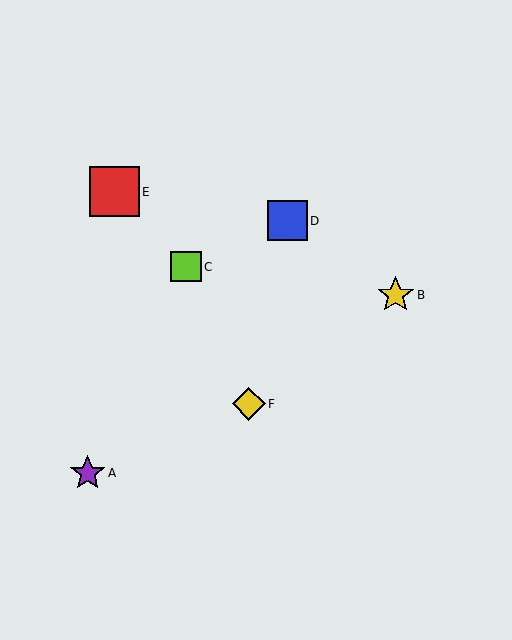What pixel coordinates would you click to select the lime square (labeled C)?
Click at (186, 267) to select the lime square C.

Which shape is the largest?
The red square (labeled E) is the largest.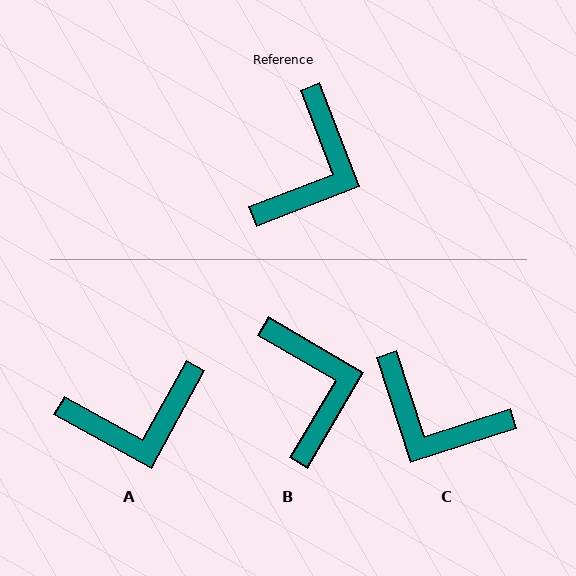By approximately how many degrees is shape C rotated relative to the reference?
Approximately 93 degrees clockwise.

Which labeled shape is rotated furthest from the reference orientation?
C, about 93 degrees away.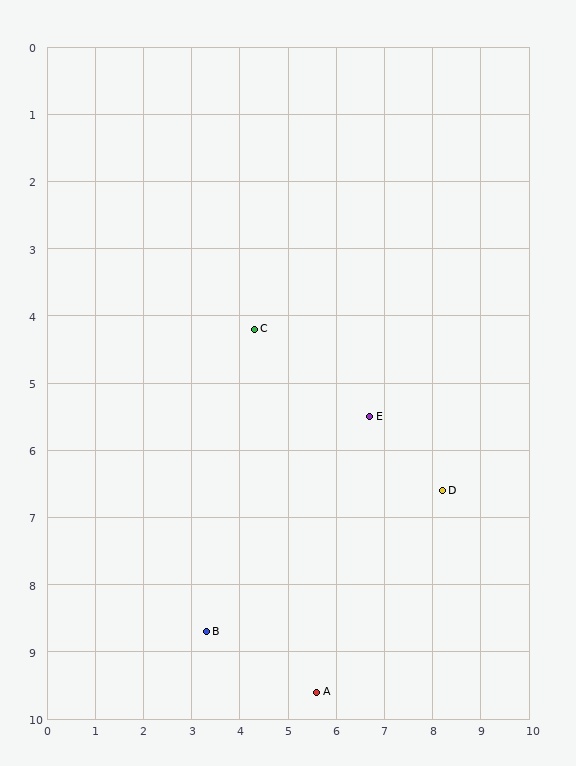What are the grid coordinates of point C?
Point C is at approximately (4.3, 4.2).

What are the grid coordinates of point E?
Point E is at approximately (6.7, 5.5).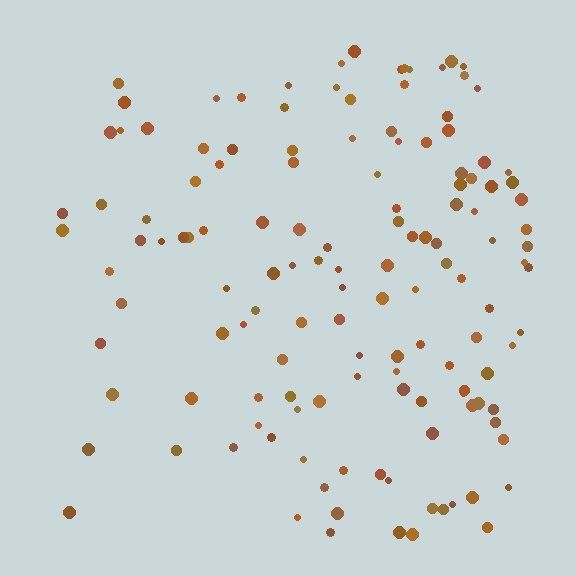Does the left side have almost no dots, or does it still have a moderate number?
Still a moderate number, just noticeably fewer than the right.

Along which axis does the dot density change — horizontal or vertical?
Horizontal.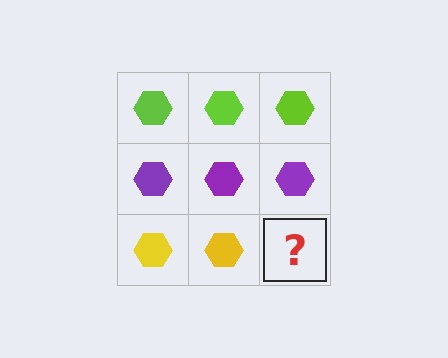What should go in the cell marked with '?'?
The missing cell should contain a yellow hexagon.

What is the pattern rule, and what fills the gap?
The rule is that each row has a consistent color. The gap should be filled with a yellow hexagon.